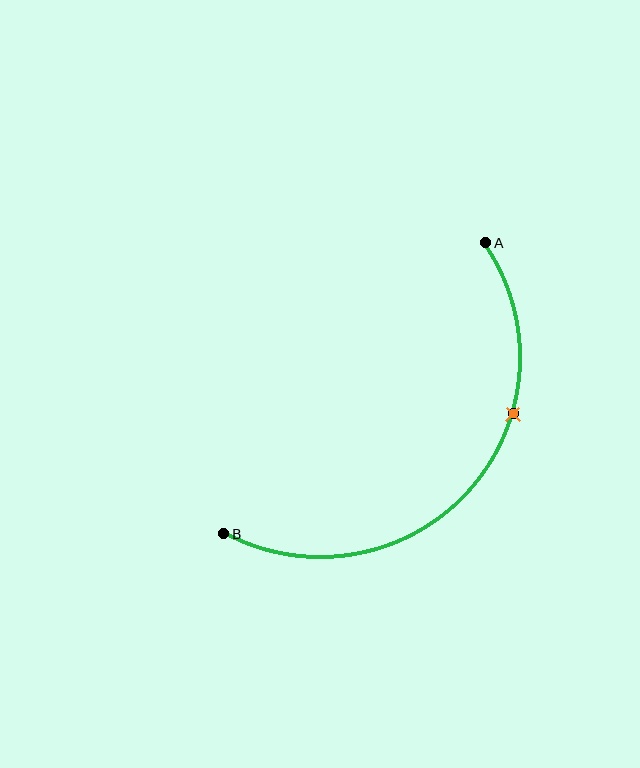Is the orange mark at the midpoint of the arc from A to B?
No. The orange mark lies on the arc but is closer to endpoint A. The arc midpoint would be at the point on the curve equidistant along the arc from both A and B.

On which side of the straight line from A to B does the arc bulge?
The arc bulges below and to the right of the straight line connecting A and B.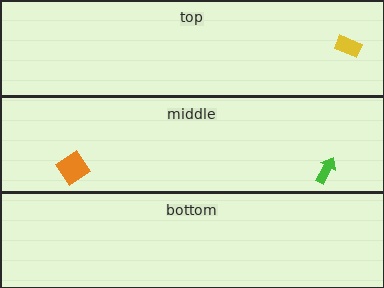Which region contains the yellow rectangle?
The top region.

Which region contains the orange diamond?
The middle region.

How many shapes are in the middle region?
2.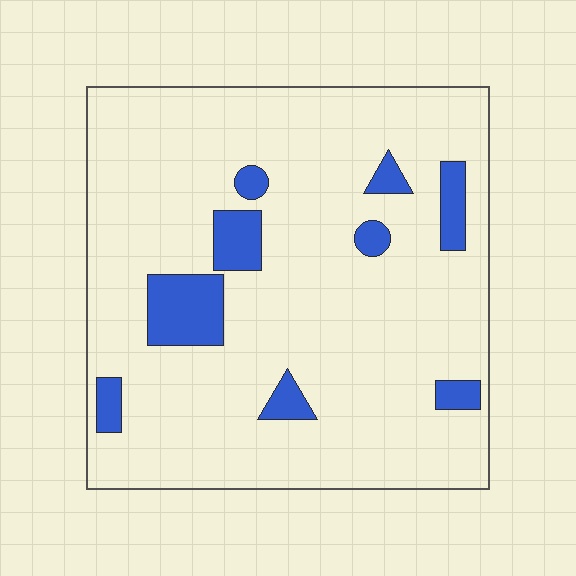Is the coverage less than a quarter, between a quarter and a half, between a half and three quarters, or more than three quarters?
Less than a quarter.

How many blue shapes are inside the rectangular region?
9.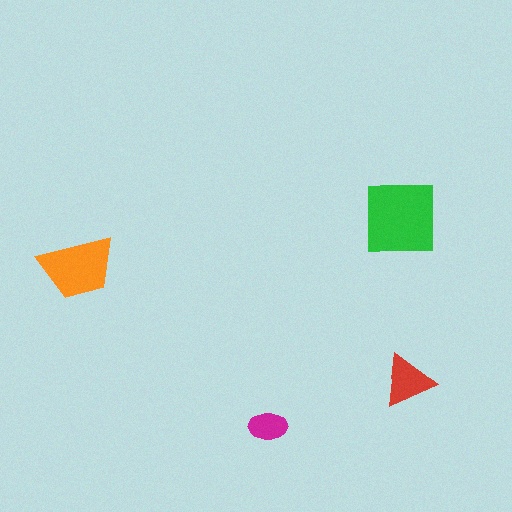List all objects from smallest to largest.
The magenta ellipse, the red triangle, the orange trapezoid, the green square.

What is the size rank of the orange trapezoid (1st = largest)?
2nd.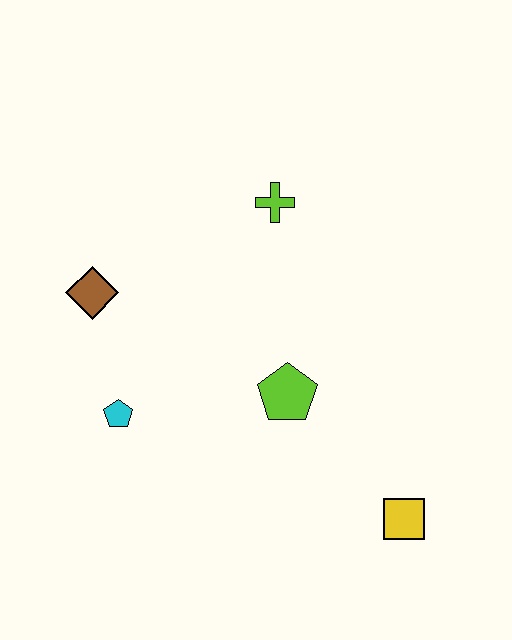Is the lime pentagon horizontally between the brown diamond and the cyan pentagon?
No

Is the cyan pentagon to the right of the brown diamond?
Yes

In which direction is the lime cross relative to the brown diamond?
The lime cross is to the right of the brown diamond.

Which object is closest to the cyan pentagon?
The brown diamond is closest to the cyan pentagon.